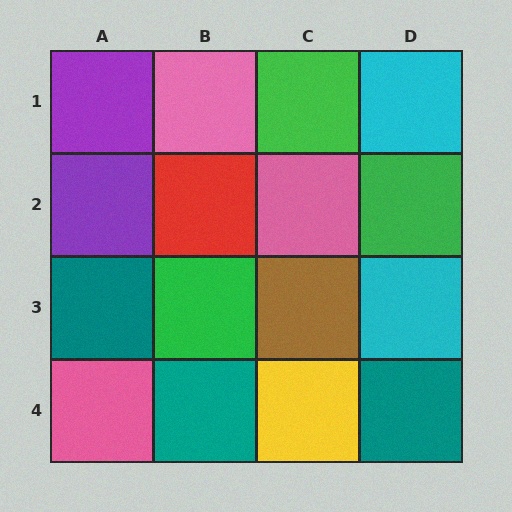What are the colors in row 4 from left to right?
Pink, teal, yellow, teal.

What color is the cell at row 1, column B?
Pink.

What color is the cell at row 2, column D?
Green.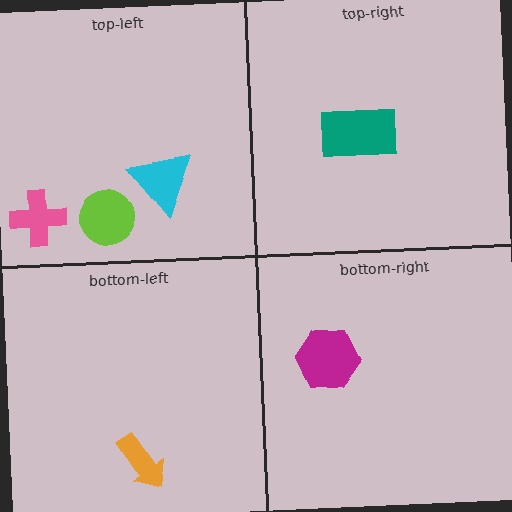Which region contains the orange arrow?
The bottom-left region.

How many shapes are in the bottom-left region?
1.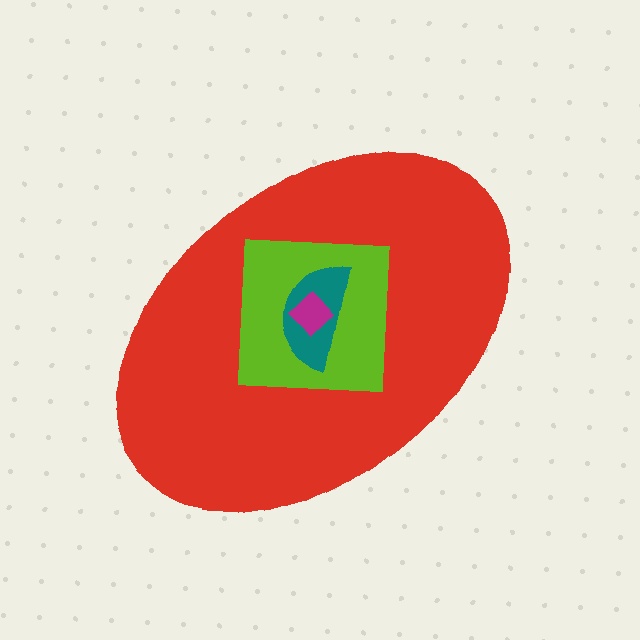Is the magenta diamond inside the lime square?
Yes.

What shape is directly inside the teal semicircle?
The magenta diamond.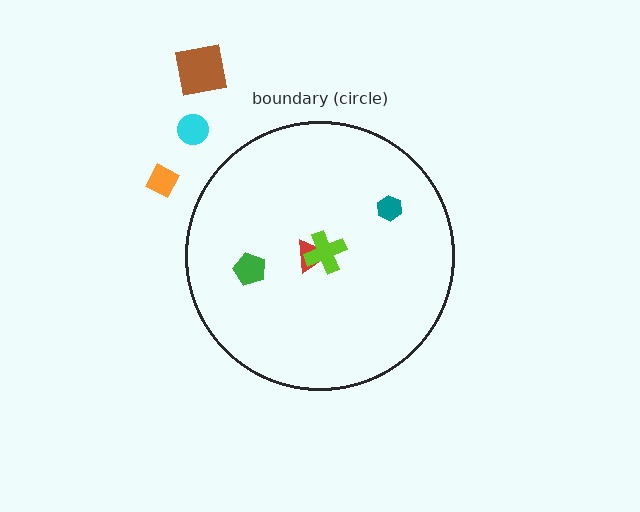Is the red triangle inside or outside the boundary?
Inside.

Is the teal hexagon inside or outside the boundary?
Inside.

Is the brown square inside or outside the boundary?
Outside.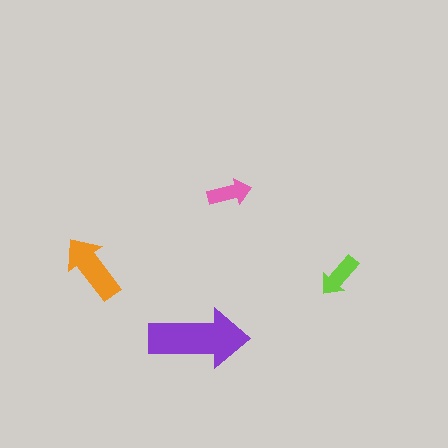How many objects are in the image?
There are 4 objects in the image.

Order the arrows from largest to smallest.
the purple one, the orange one, the lime one, the pink one.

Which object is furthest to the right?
The lime arrow is rightmost.